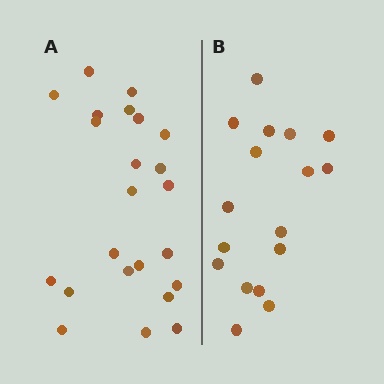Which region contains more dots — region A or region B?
Region A (the left region) has more dots.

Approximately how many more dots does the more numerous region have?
Region A has about 6 more dots than region B.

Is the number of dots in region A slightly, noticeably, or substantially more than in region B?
Region A has noticeably more, but not dramatically so. The ratio is roughly 1.4 to 1.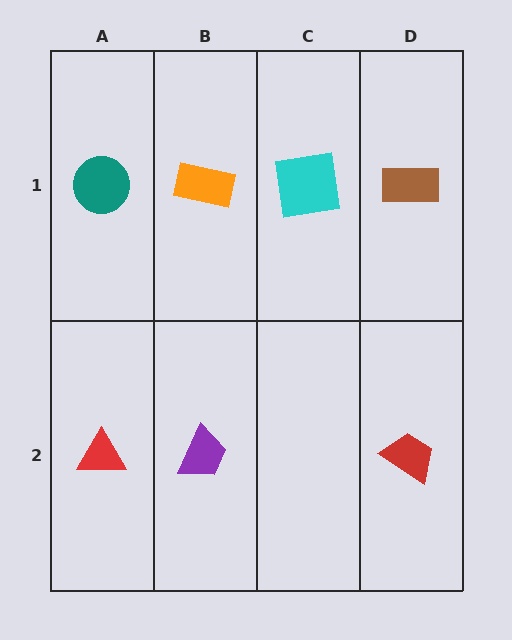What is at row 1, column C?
A cyan square.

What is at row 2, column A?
A red triangle.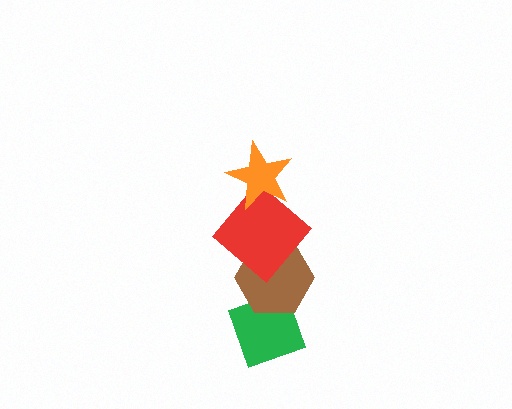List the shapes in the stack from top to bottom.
From top to bottom: the orange star, the red diamond, the brown hexagon, the green diamond.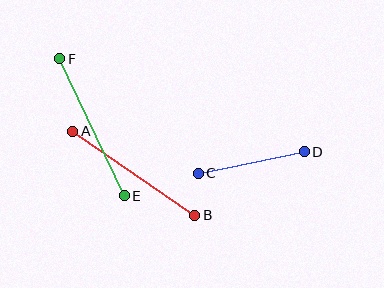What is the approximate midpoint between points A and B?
The midpoint is at approximately (134, 173) pixels.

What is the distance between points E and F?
The distance is approximately 151 pixels.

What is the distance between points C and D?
The distance is approximately 108 pixels.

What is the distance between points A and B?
The distance is approximately 148 pixels.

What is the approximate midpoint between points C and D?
The midpoint is at approximately (251, 162) pixels.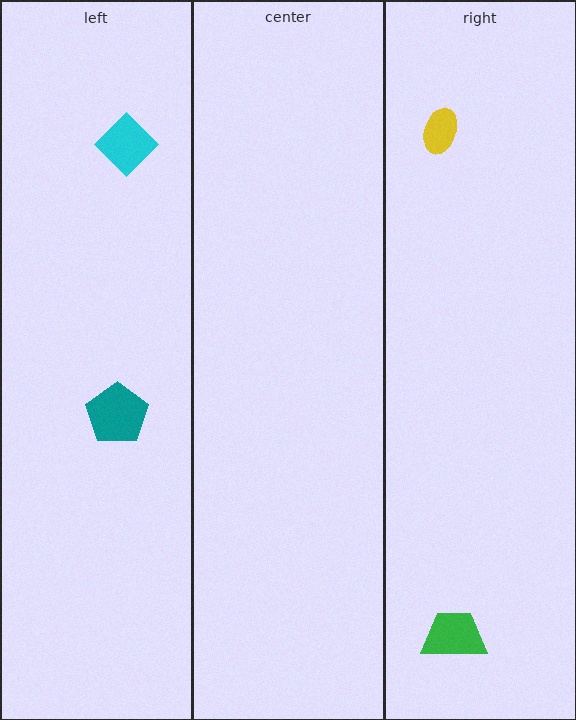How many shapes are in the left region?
2.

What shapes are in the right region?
The yellow ellipse, the green trapezoid.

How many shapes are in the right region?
2.